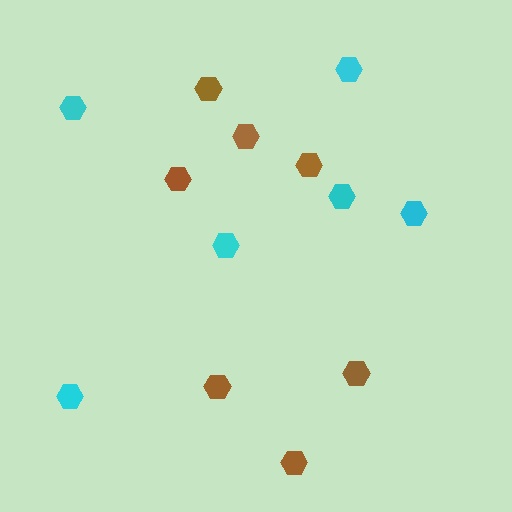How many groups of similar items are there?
There are 2 groups: one group of brown hexagons (7) and one group of cyan hexagons (6).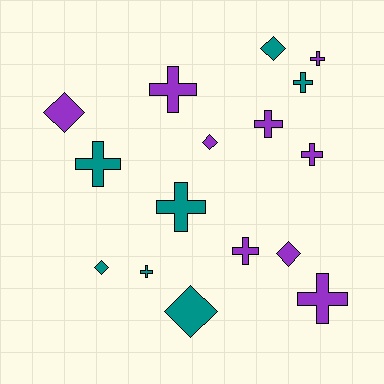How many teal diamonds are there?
There are 3 teal diamonds.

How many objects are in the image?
There are 16 objects.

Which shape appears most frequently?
Cross, with 10 objects.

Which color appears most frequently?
Purple, with 9 objects.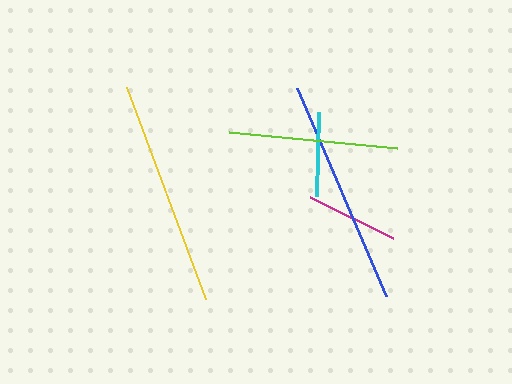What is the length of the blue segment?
The blue segment is approximately 226 pixels long.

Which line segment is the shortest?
The cyan line is the shortest at approximately 85 pixels.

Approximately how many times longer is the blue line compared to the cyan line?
The blue line is approximately 2.7 times the length of the cyan line.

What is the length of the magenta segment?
The magenta segment is approximately 93 pixels long.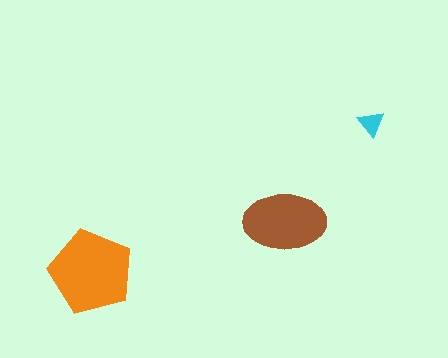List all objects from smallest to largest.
The cyan triangle, the brown ellipse, the orange pentagon.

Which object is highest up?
The cyan triangle is topmost.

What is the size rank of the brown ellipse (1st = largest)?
2nd.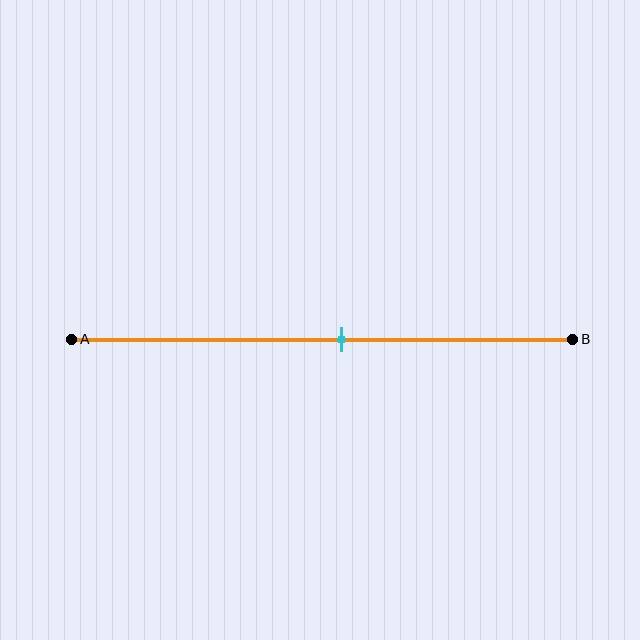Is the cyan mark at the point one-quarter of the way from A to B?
No, the mark is at about 55% from A, not at the 25% one-quarter point.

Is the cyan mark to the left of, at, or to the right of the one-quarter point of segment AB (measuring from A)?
The cyan mark is to the right of the one-quarter point of segment AB.